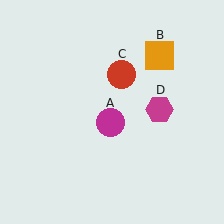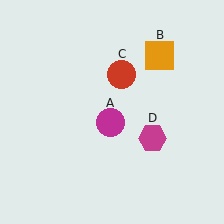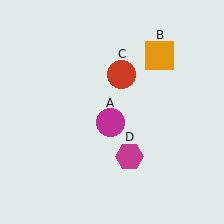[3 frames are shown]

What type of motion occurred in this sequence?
The magenta hexagon (object D) rotated clockwise around the center of the scene.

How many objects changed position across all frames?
1 object changed position: magenta hexagon (object D).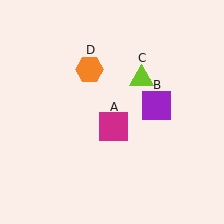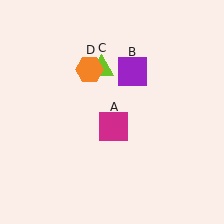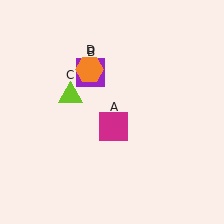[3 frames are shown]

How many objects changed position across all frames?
2 objects changed position: purple square (object B), lime triangle (object C).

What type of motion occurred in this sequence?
The purple square (object B), lime triangle (object C) rotated counterclockwise around the center of the scene.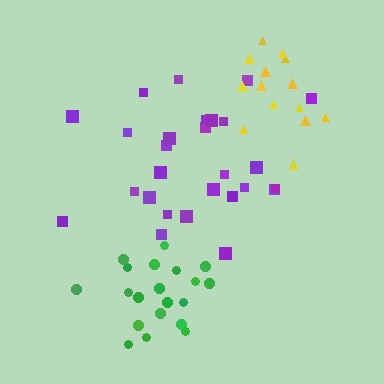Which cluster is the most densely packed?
Green.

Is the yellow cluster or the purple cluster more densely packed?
Yellow.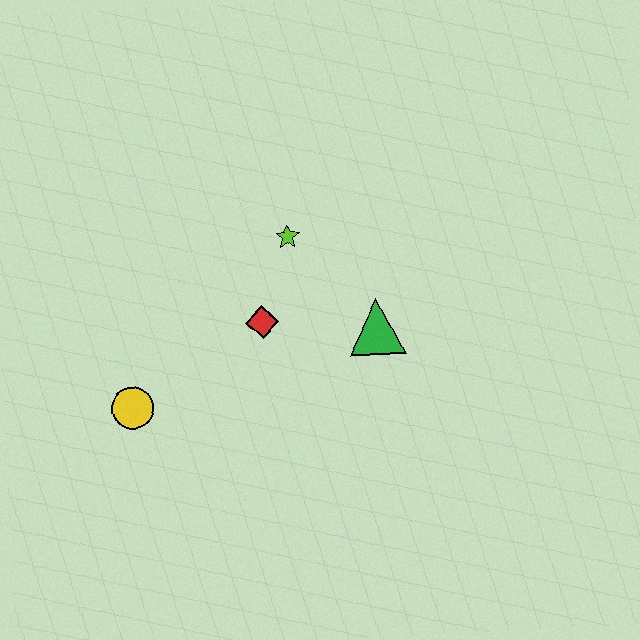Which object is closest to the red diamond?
The lime star is closest to the red diamond.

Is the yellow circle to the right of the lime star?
No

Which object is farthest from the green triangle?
The yellow circle is farthest from the green triangle.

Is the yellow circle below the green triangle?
Yes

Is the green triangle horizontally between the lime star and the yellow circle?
No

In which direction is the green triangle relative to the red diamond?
The green triangle is to the right of the red diamond.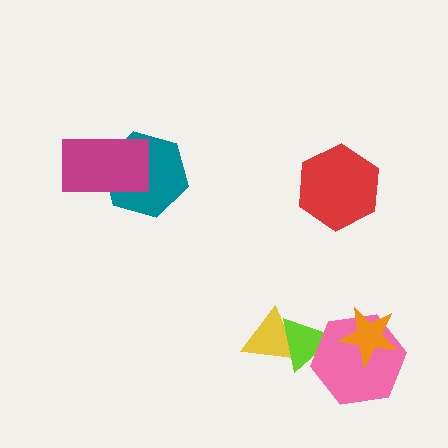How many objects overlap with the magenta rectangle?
1 object overlaps with the magenta rectangle.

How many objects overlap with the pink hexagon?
2 objects overlap with the pink hexagon.